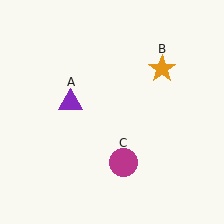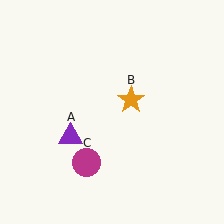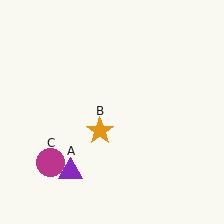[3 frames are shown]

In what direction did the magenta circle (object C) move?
The magenta circle (object C) moved left.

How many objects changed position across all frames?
3 objects changed position: purple triangle (object A), orange star (object B), magenta circle (object C).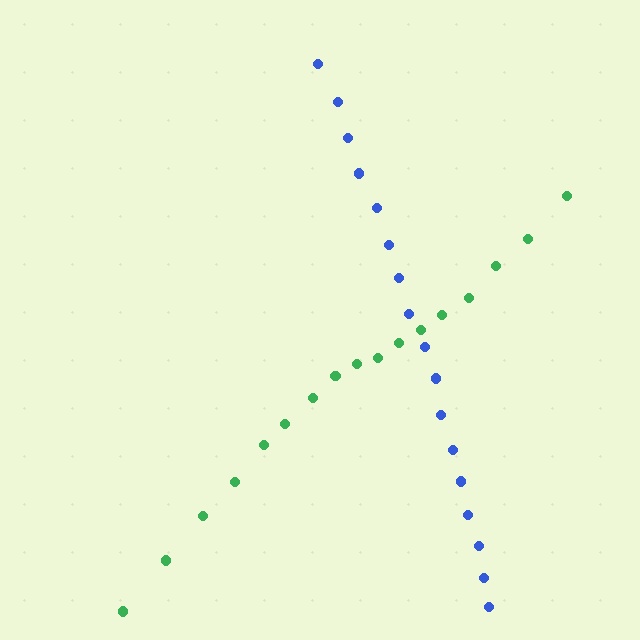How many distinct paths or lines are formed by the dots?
There are 2 distinct paths.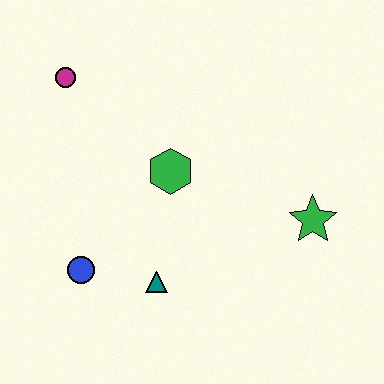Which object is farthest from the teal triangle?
The magenta circle is farthest from the teal triangle.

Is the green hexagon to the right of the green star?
No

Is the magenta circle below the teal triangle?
No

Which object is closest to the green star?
The green hexagon is closest to the green star.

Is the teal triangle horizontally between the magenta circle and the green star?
Yes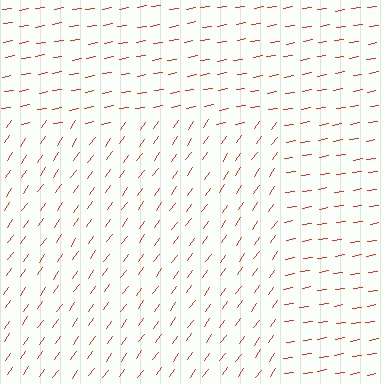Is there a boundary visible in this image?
Yes, there is a texture boundary formed by a change in line orientation.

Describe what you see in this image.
The image is filled with small red line segments. A rectangle region in the image has lines oriented differently from the surrounding lines, creating a visible texture boundary.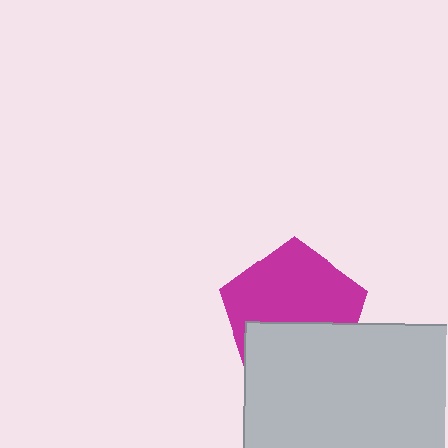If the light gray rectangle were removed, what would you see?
You would see the complete magenta pentagon.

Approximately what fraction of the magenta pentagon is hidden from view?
Roughly 40% of the magenta pentagon is hidden behind the light gray rectangle.